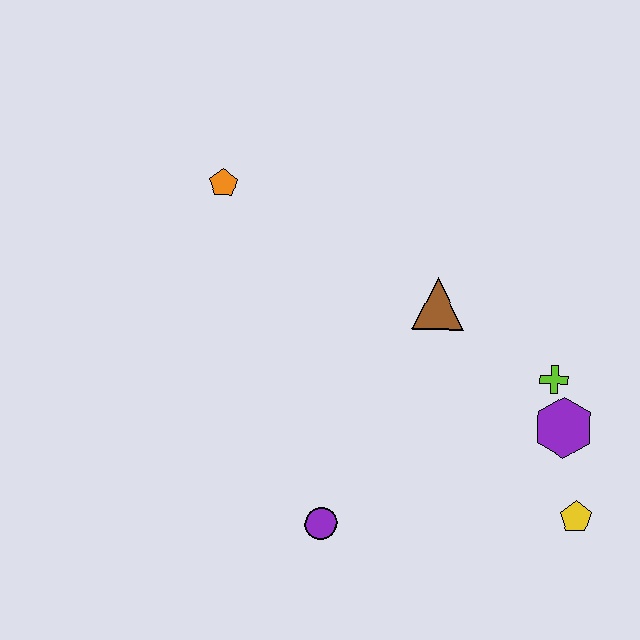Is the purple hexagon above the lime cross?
No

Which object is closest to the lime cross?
The purple hexagon is closest to the lime cross.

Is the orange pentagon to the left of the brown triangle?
Yes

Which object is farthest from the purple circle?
The orange pentagon is farthest from the purple circle.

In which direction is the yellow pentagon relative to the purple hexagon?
The yellow pentagon is below the purple hexagon.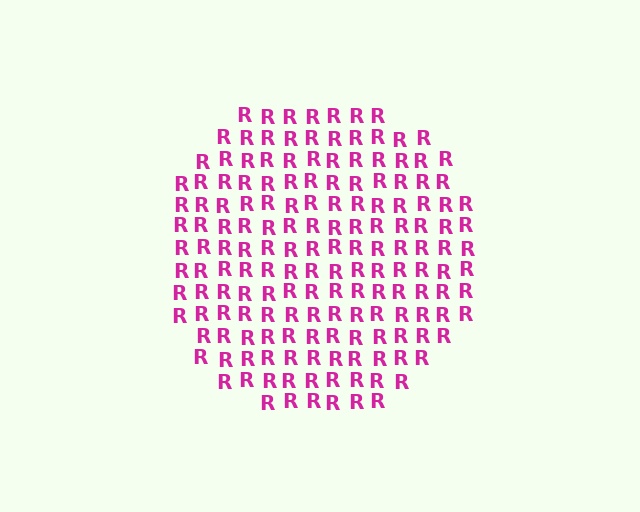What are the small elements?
The small elements are letter R's.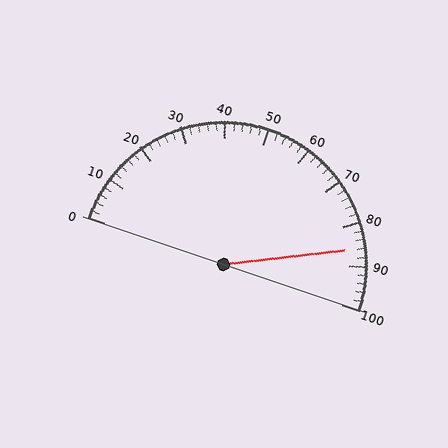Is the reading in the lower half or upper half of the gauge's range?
The reading is in the upper half of the range (0 to 100).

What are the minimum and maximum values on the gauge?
The gauge ranges from 0 to 100.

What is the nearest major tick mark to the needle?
The nearest major tick mark is 90.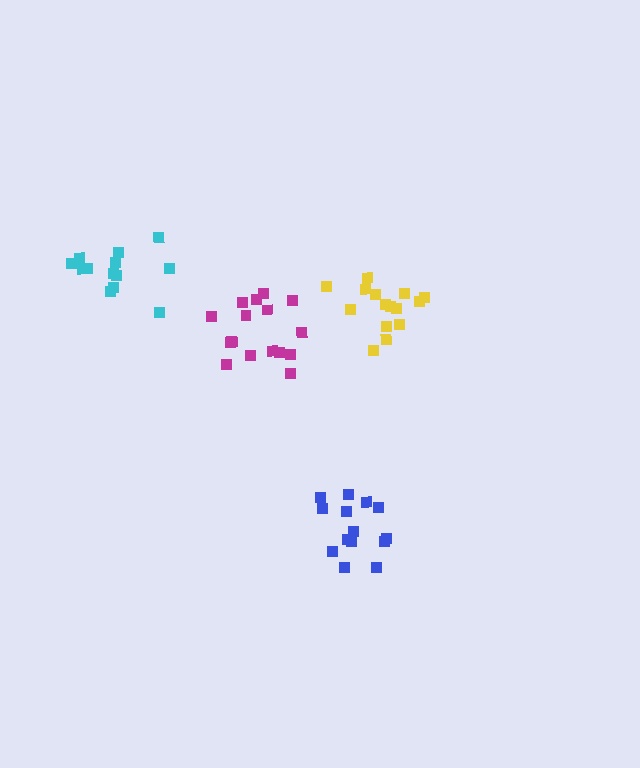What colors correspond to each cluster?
The clusters are colored: cyan, yellow, magenta, blue.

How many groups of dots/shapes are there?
There are 4 groups.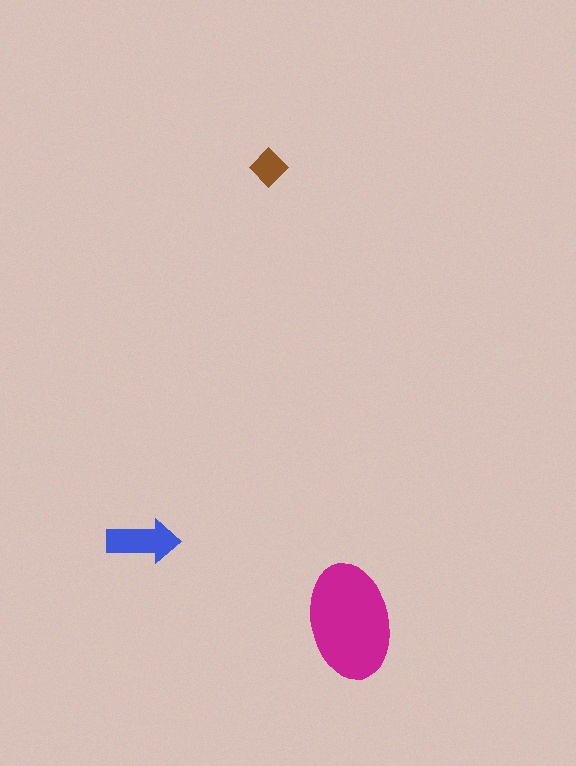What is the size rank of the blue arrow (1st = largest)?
2nd.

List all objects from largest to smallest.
The magenta ellipse, the blue arrow, the brown diamond.